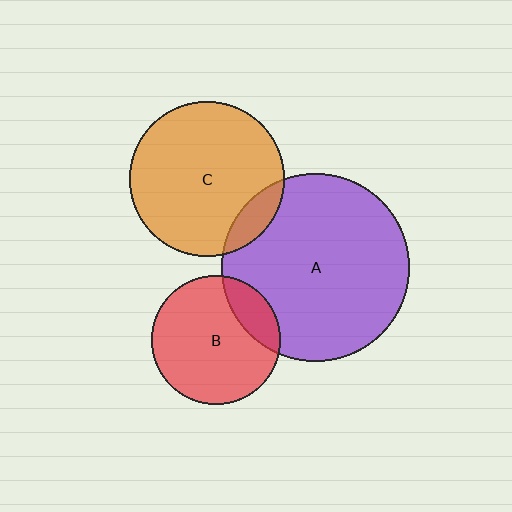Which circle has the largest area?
Circle A (purple).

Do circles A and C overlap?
Yes.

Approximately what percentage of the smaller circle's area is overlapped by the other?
Approximately 10%.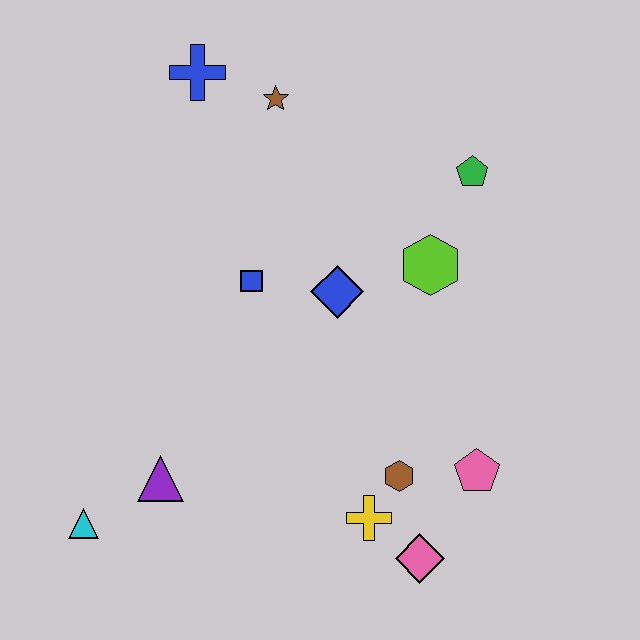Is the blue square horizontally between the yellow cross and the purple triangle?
Yes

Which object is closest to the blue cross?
The brown star is closest to the blue cross.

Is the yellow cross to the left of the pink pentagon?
Yes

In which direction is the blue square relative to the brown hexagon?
The blue square is above the brown hexagon.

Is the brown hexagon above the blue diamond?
No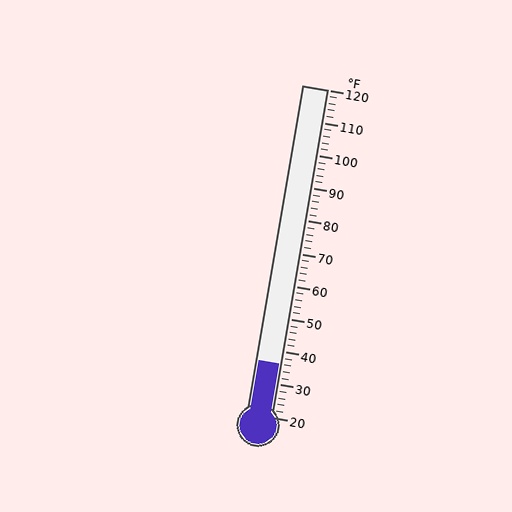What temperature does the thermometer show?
The thermometer shows approximately 36°F.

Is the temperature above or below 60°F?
The temperature is below 60°F.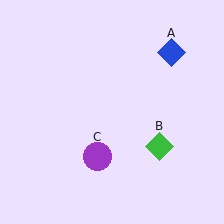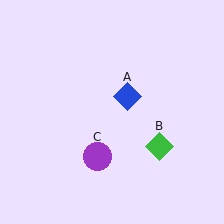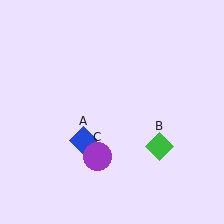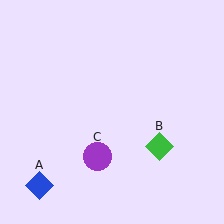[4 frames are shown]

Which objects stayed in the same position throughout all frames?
Green diamond (object B) and purple circle (object C) remained stationary.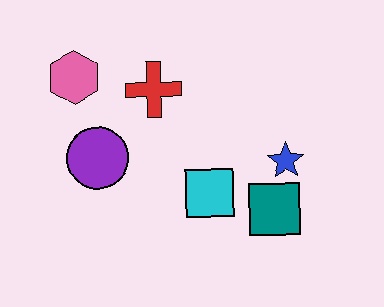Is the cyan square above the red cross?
No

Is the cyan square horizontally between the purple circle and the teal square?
Yes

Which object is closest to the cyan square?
The teal square is closest to the cyan square.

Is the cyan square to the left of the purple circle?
No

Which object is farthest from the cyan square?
The pink hexagon is farthest from the cyan square.